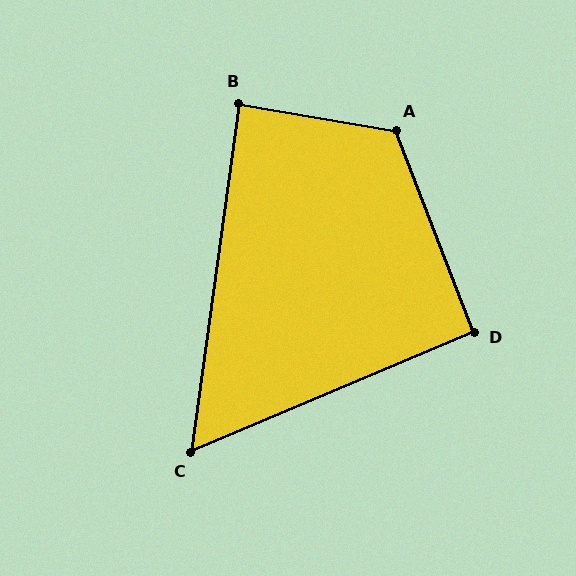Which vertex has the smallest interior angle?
C, at approximately 59 degrees.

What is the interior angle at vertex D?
Approximately 92 degrees (approximately right).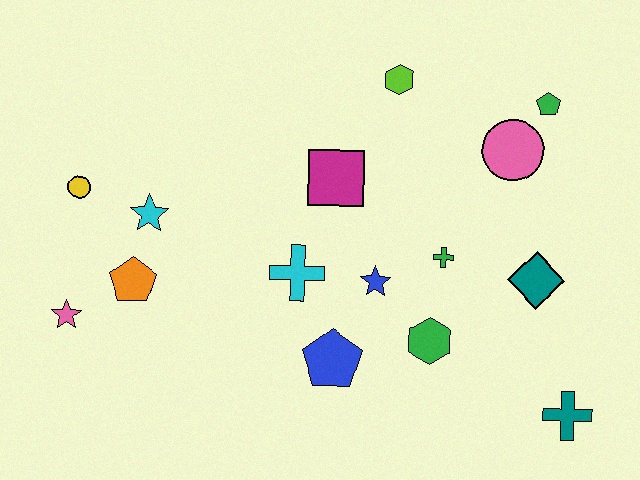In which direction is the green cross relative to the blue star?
The green cross is to the right of the blue star.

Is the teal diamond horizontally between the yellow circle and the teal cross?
Yes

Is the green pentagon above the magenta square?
Yes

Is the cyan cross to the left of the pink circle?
Yes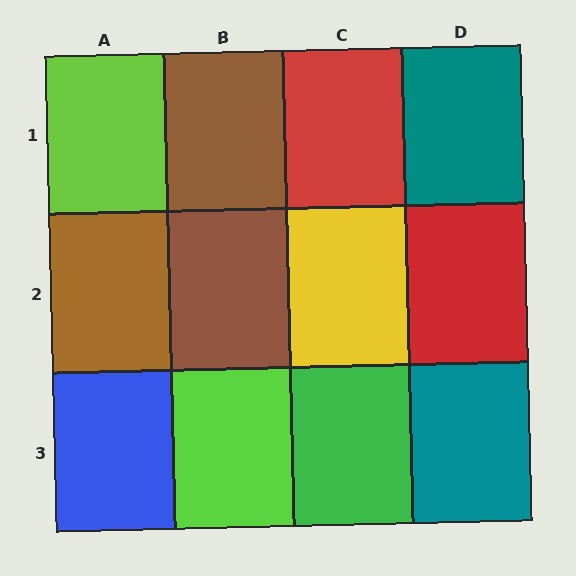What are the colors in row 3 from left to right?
Blue, lime, green, teal.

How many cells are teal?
2 cells are teal.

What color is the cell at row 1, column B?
Brown.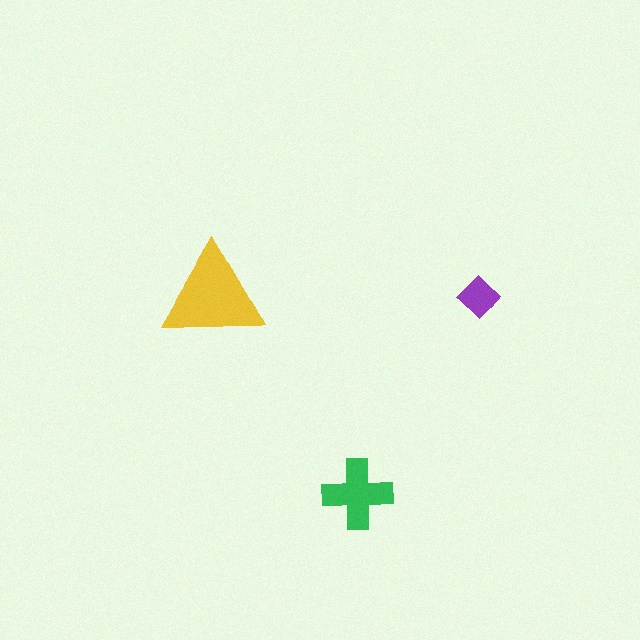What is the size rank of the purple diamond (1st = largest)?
3rd.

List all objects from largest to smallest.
The yellow triangle, the green cross, the purple diamond.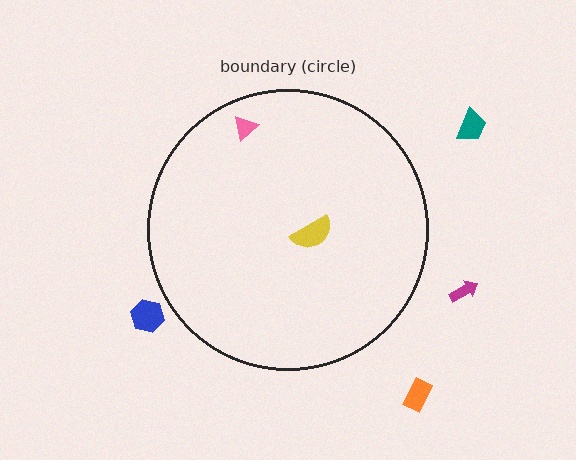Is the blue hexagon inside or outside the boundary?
Outside.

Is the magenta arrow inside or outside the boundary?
Outside.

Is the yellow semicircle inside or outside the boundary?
Inside.